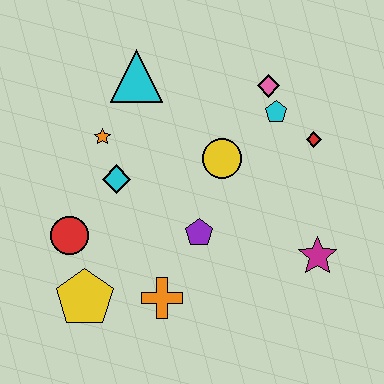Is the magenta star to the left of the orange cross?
No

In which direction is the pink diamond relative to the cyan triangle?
The pink diamond is to the right of the cyan triangle.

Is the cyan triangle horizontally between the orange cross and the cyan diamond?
Yes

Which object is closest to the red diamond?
The cyan pentagon is closest to the red diamond.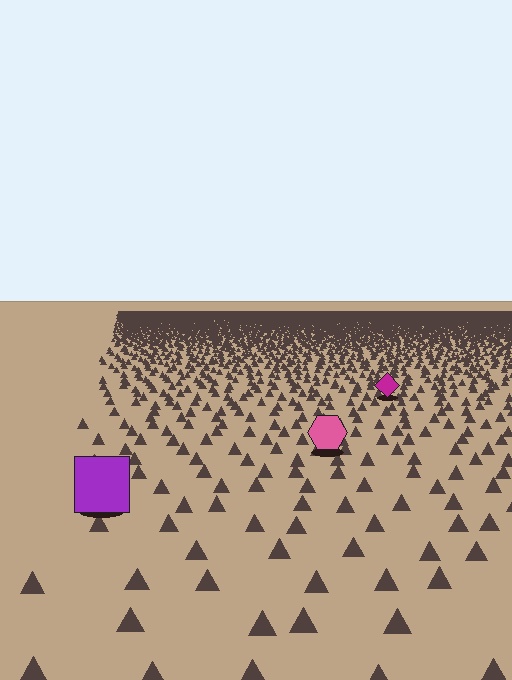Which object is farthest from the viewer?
The magenta diamond is farthest from the viewer. It appears smaller and the ground texture around it is denser.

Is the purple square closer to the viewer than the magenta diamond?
Yes. The purple square is closer — you can tell from the texture gradient: the ground texture is coarser near it.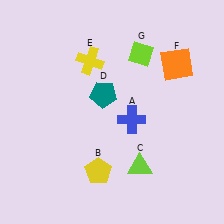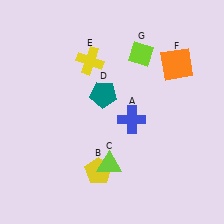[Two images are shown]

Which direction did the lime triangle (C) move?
The lime triangle (C) moved left.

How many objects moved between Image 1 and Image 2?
1 object moved between the two images.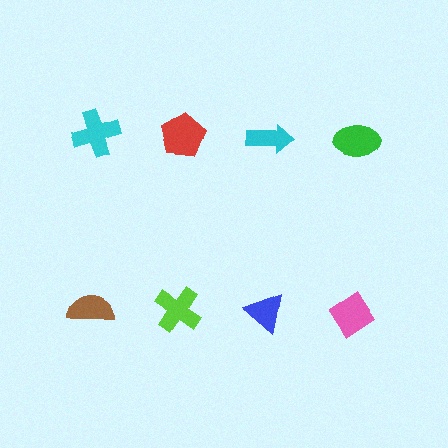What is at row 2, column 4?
A pink diamond.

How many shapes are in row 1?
4 shapes.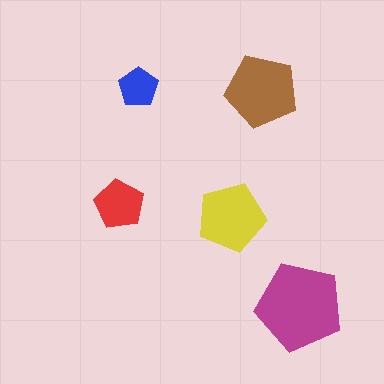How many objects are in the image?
There are 5 objects in the image.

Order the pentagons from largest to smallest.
the magenta one, the brown one, the yellow one, the red one, the blue one.